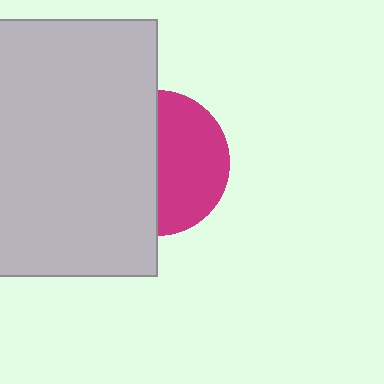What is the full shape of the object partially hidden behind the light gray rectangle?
The partially hidden object is a magenta circle.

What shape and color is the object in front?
The object in front is a light gray rectangle.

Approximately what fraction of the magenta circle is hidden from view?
Roughly 50% of the magenta circle is hidden behind the light gray rectangle.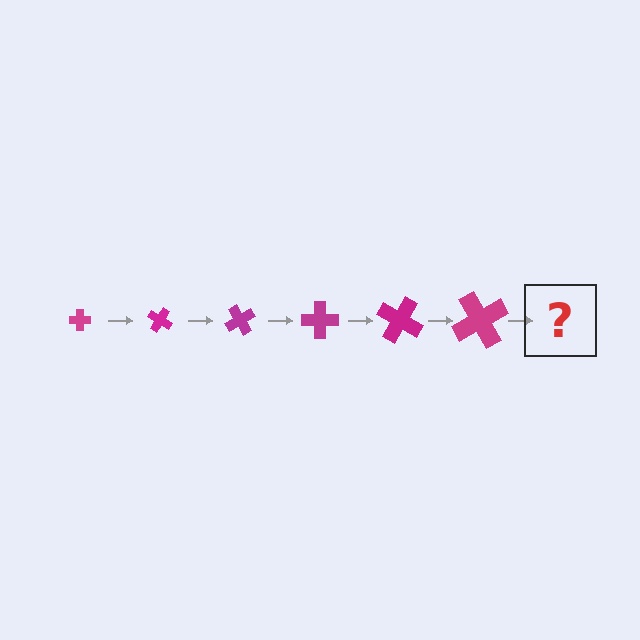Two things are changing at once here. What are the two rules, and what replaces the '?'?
The two rules are that the cross grows larger each step and it rotates 30 degrees each step. The '?' should be a cross, larger than the previous one and rotated 180 degrees from the start.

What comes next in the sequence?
The next element should be a cross, larger than the previous one and rotated 180 degrees from the start.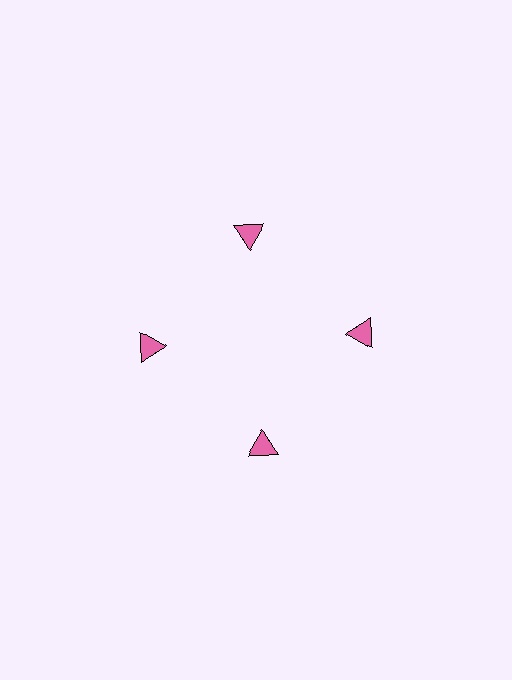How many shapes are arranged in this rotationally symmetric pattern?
There are 4 shapes, arranged in 4 groups of 1.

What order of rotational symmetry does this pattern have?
This pattern has 4-fold rotational symmetry.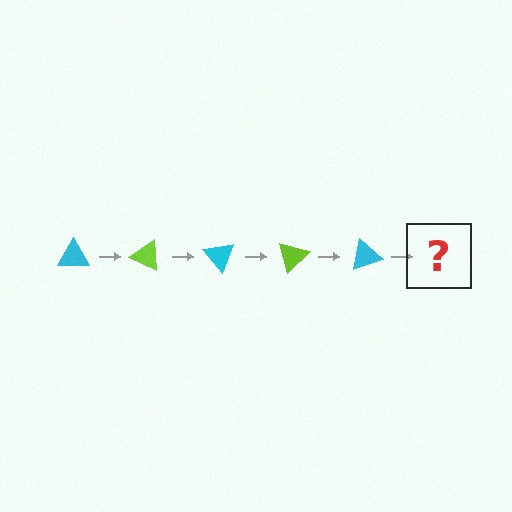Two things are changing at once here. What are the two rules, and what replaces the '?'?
The two rules are that it rotates 25 degrees each step and the color cycles through cyan and lime. The '?' should be a lime triangle, rotated 125 degrees from the start.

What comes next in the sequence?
The next element should be a lime triangle, rotated 125 degrees from the start.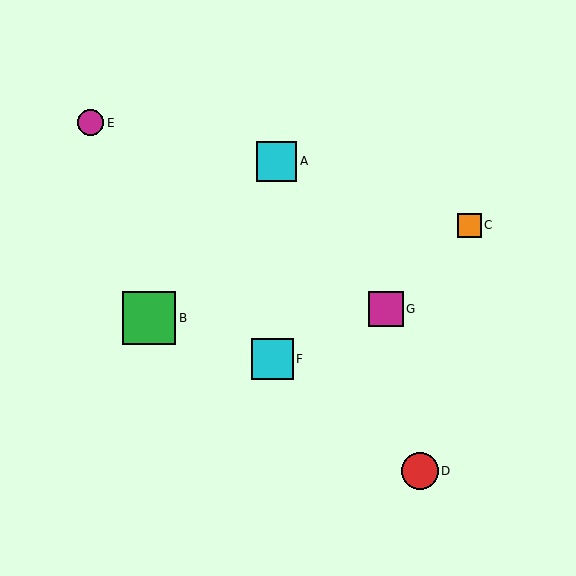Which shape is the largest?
The green square (labeled B) is the largest.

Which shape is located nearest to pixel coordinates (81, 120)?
The magenta circle (labeled E) at (91, 123) is nearest to that location.